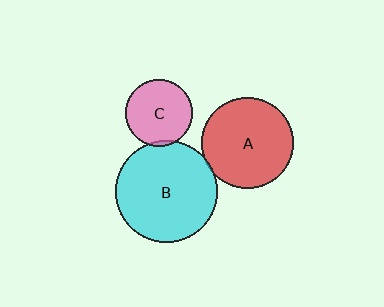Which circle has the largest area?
Circle B (cyan).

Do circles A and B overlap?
Yes.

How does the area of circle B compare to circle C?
Approximately 2.3 times.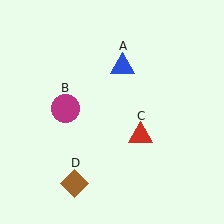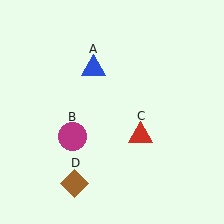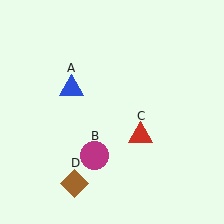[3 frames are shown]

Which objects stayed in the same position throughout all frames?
Red triangle (object C) and brown diamond (object D) remained stationary.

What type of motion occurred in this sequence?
The blue triangle (object A), magenta circle (object B) rotated counterclockwise around the center of the scene.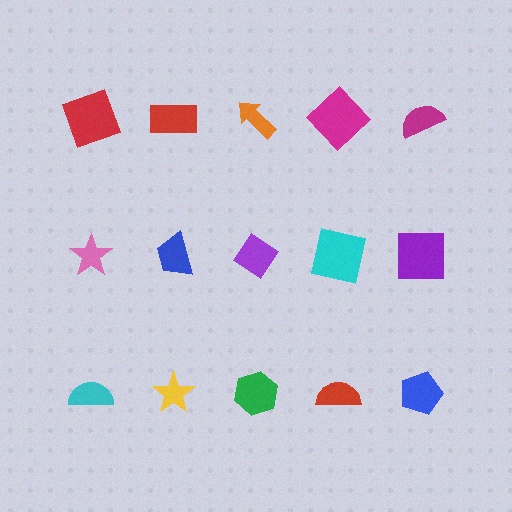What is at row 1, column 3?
An orange arrow.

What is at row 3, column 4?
A red semicircle.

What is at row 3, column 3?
A green hexagon.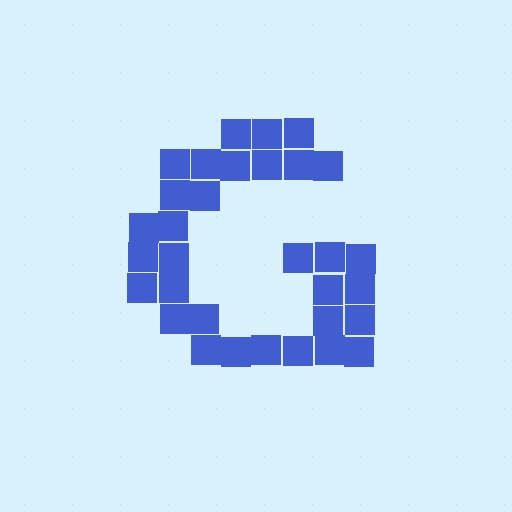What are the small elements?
The small elements are squares.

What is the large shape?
The large shape is the letter G.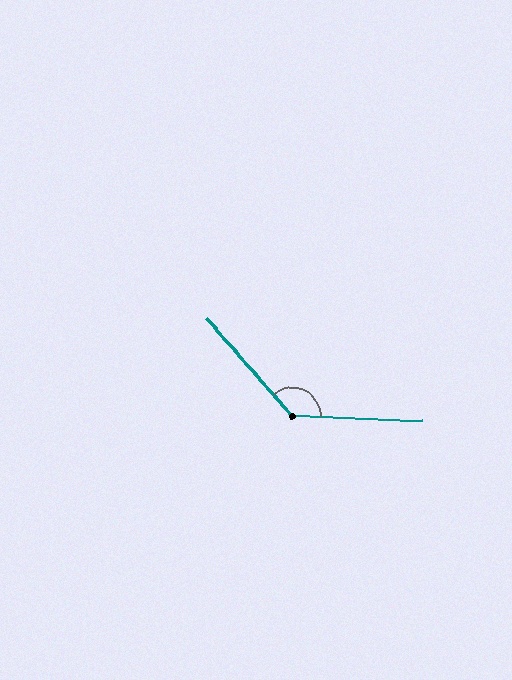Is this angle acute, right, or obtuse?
It is obtuse.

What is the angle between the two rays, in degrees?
Approximately 133 degrees.